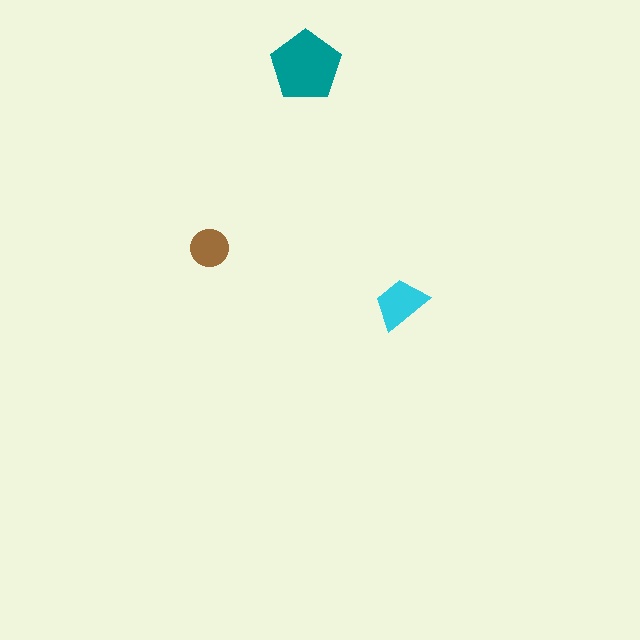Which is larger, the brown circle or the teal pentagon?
The teal pentagon.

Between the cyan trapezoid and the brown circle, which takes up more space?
The cyan trapezoid.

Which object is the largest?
The teal pentagon.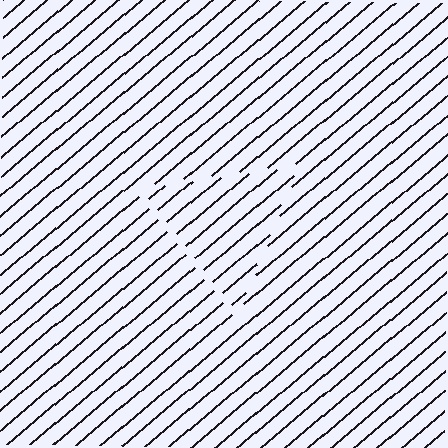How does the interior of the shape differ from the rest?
The interior of the shape contains the same grating, shifted by half a period — the contour is defined by the phase discontinuity where line-ends from the inner and outer gratings abut.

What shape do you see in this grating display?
An illusory triangle. The interior of the shape contains the same grating, shifted by half a period — the contour is defined by the phase discontinuity where line-ends from the inner and outer gratings abut.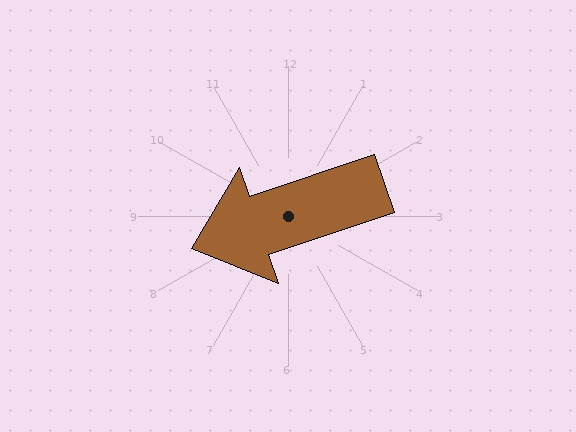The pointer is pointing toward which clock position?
Roughly 8 o'clock.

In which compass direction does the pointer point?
West.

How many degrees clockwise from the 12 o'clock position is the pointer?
Approximately 251 degrees.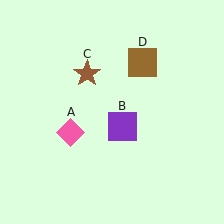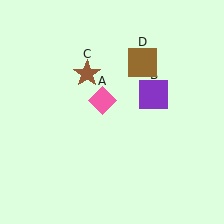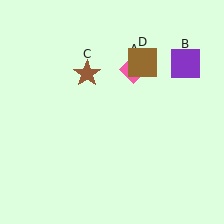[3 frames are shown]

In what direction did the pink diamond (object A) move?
The pink diamond (object A) moved up and to the right.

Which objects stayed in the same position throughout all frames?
Brown star (object C) and brown square (object D) remained stationary.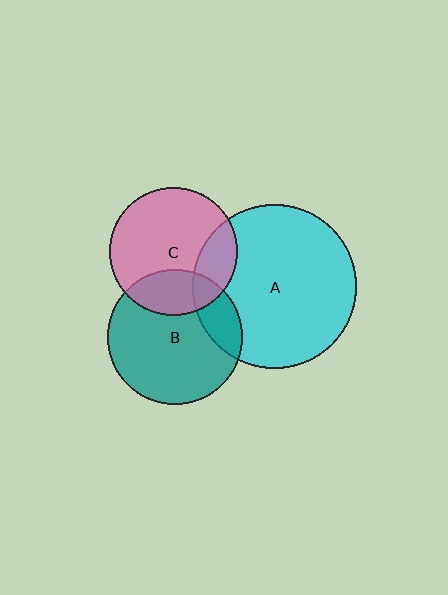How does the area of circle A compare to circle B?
Approximately 1.5 times.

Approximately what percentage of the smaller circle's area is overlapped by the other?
Approximately 25%.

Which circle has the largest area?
Circle A (cyan).